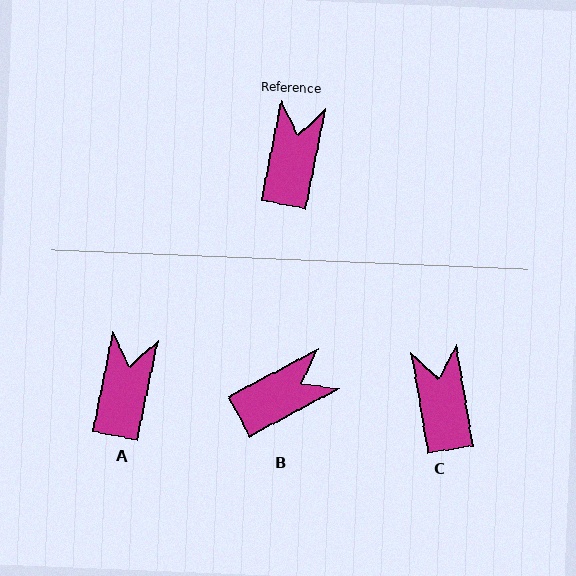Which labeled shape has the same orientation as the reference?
A.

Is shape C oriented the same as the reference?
No, it is off by about 21 degrees.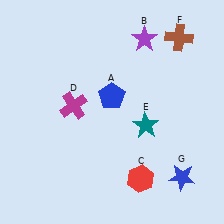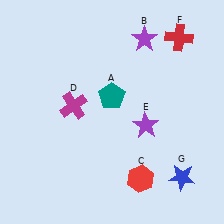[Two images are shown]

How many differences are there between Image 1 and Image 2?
There are 3 differences between the two images.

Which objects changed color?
A changed from blue to teal. E changed from teal to purple. F changed from brown to red.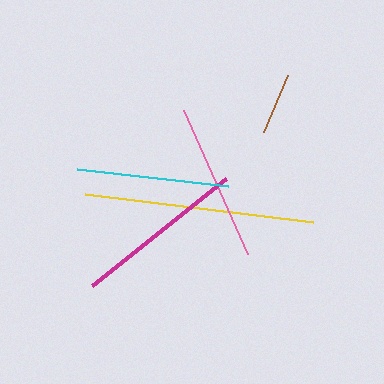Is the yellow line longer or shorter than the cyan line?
The yellow line is longer than the cyan line.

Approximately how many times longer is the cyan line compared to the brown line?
The cyan line is approximately 2.5 times the length of the brown line.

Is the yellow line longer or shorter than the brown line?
The yellow line is longer than the brown line.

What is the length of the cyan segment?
The cyan segment is approximately 152 pixels long.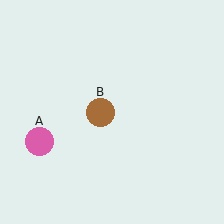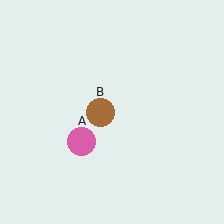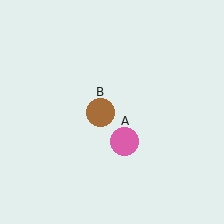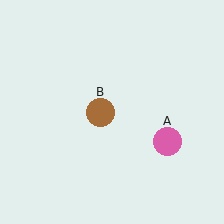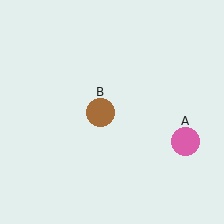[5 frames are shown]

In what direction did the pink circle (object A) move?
The pink circle (object A) moved right.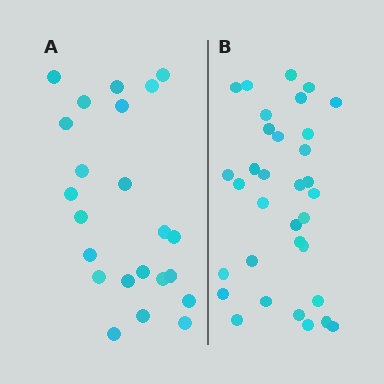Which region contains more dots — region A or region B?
Region B (the right region) has more dots.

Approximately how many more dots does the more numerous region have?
Region B has roughly 10 or so more dots than region A.